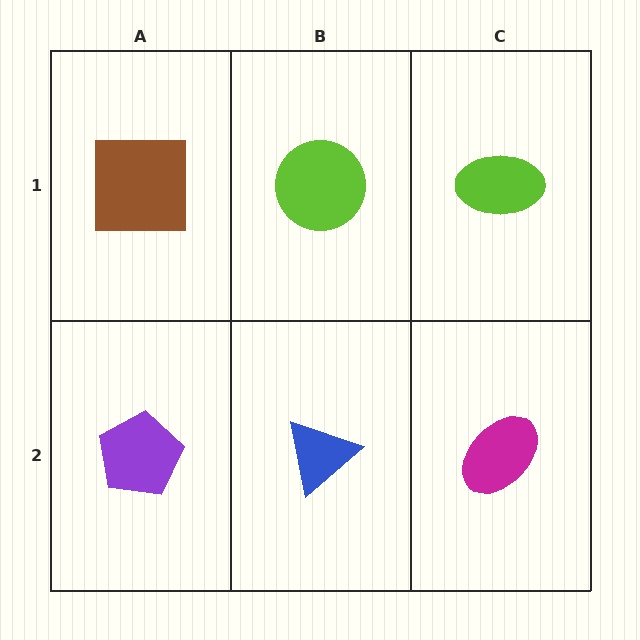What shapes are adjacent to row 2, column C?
A lime ellipse (row 1, column C), a blue triangle (row 2, column B).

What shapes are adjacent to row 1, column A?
A purple pentagon (row 2, column A), a lime circle (row 1, column B).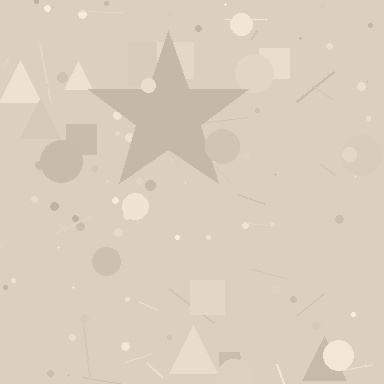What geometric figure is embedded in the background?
A star is embedded in the background.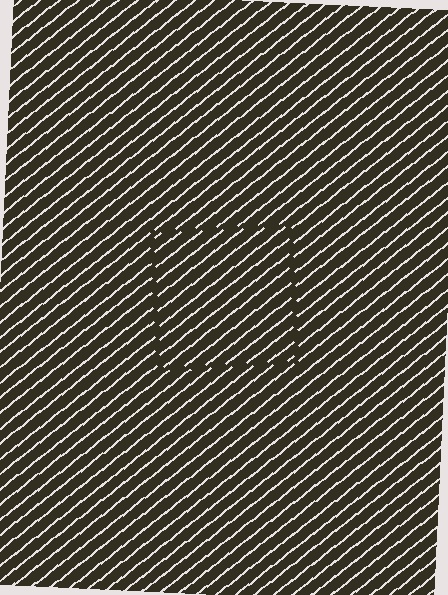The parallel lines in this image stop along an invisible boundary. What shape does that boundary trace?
An illusory square. The interior of the shape contains the same grating, shifted by half a period — the contour is defined by the phase discontinuity where line-ends from the inner and outer gratings abut.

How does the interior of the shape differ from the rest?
The interior of the shape contains the same grating, shifted by half a period — the contour is defined by the phase discontinuity where line-ends from the inner and outer gratings abut.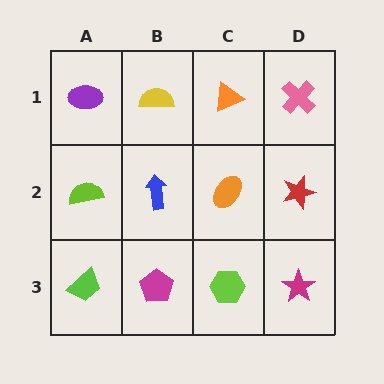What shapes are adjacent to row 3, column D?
A red star (row 2, column D), a lime hexagon (row 3, column C).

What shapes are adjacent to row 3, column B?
A blue arrow (row 2, column B), a lime trapezoid (row 3, column A), a lime hexagon (row 3, column C).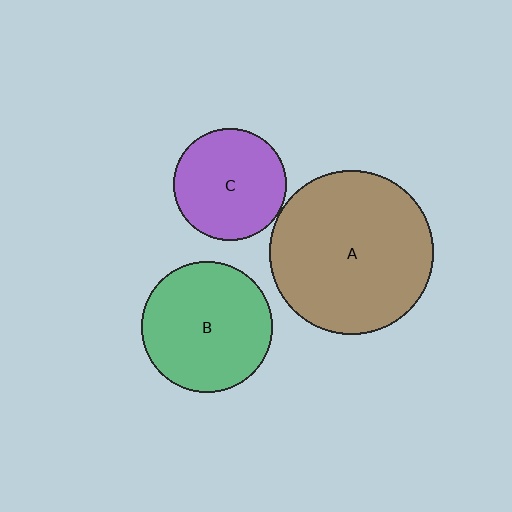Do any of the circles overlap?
No, none of the circles overlap.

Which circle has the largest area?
Circle A (brown).